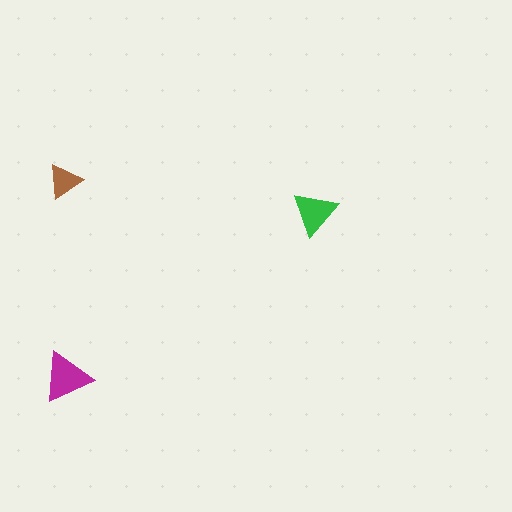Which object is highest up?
The brown triangle is topmost.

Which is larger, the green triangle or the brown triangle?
The green one.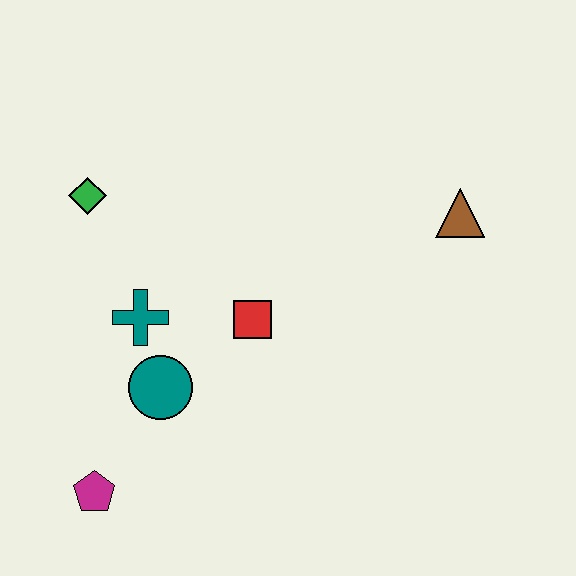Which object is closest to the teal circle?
The teal cross is closest to the teal circle.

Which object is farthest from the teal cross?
The brown triangle is farthest from the teal cross.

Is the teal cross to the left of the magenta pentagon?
No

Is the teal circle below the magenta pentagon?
No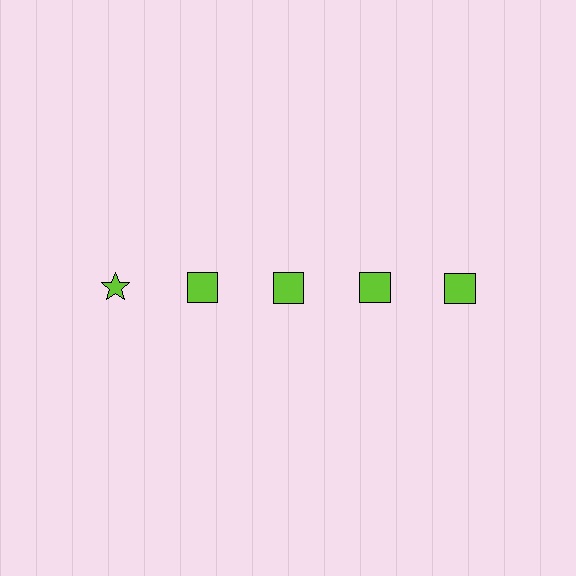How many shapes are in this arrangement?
There are 5 shapes arranged in a grid pattern.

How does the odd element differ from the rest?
It has a different shape: star instead of square.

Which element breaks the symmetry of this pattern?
The lime star in the top row, leftmost column breaks the symmetry. All other shapes are lime squares.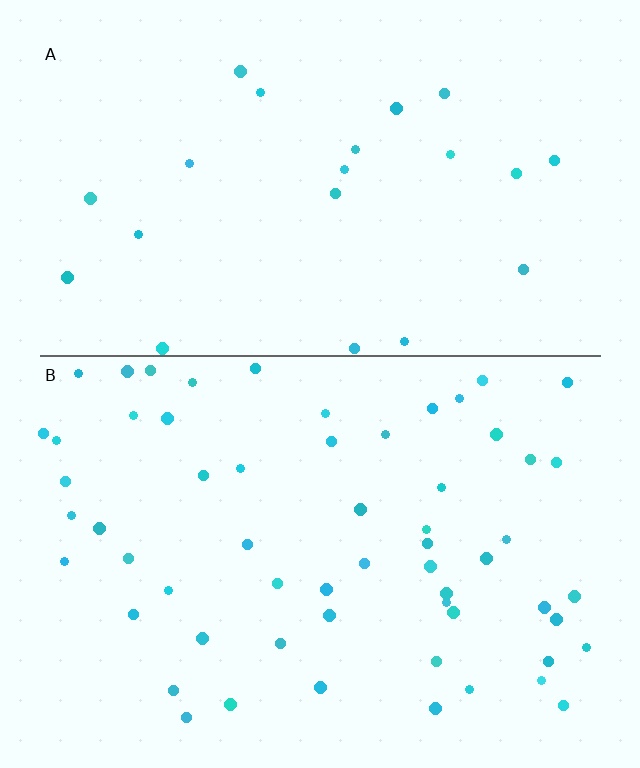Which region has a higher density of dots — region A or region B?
B (the bottom).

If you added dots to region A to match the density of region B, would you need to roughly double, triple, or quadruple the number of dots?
Approximately triple.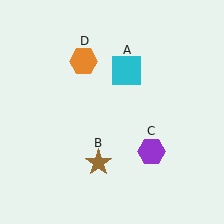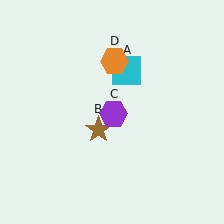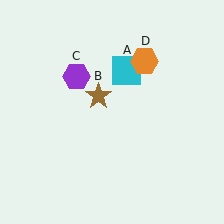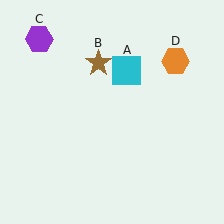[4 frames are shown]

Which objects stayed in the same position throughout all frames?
Cyan square (object A) remained stationary.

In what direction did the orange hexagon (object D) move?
The orange hexagon (object D) moved right.